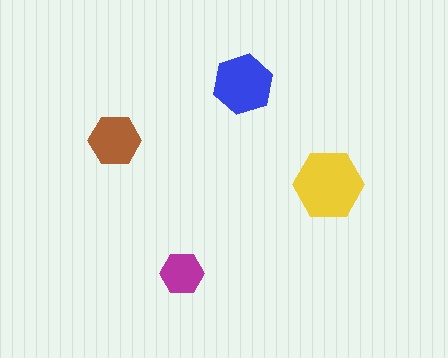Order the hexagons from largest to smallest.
the yellow one, the blue one, the brown one, the magenta one.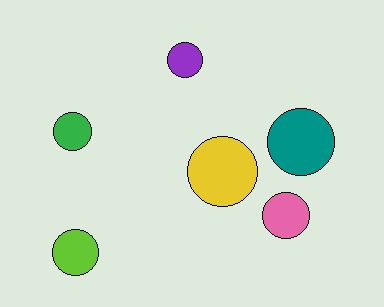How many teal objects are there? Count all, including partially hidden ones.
There is 1 teal object.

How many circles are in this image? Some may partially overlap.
There are 6 circles.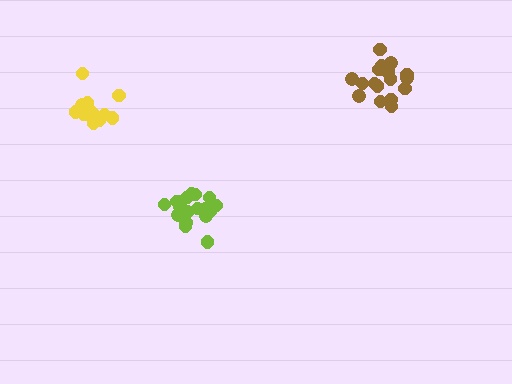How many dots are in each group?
Group 1: 19 dots, Group 2: 19 dots, Group 3: 13 dots (51 total).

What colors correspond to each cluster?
The clusters are colored: lime, brown, yellow.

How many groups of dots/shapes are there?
There are 3 groups.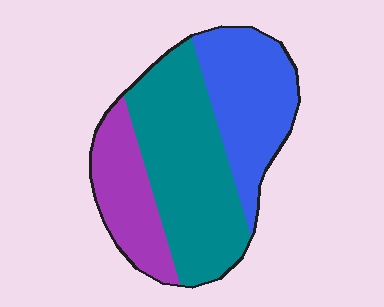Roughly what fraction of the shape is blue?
Blue takes up between a quarter and a half of the shape.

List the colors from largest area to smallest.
From largest to smallest: teal, blue, purple.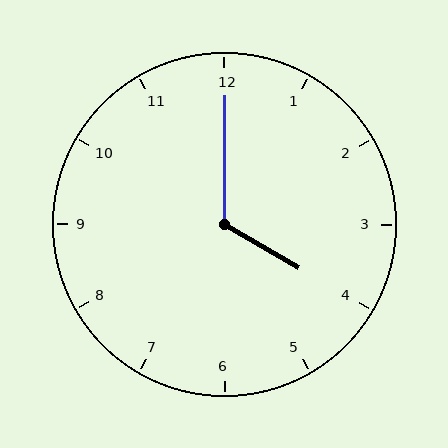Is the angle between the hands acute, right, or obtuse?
It is obtuse.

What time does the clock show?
4:00.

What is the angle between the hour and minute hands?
Approximately 120 degrees.